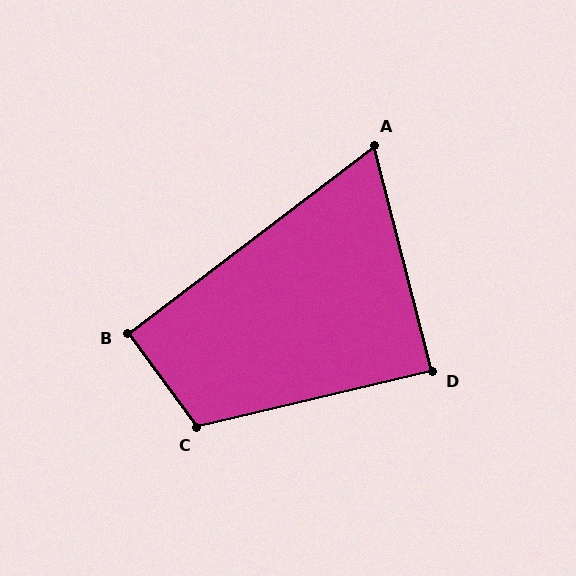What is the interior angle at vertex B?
Approximately 91 degrees (approximately right).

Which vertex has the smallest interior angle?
A, at approximately 67 degrees.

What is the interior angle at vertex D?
Approximately 89 degrees (approximately right).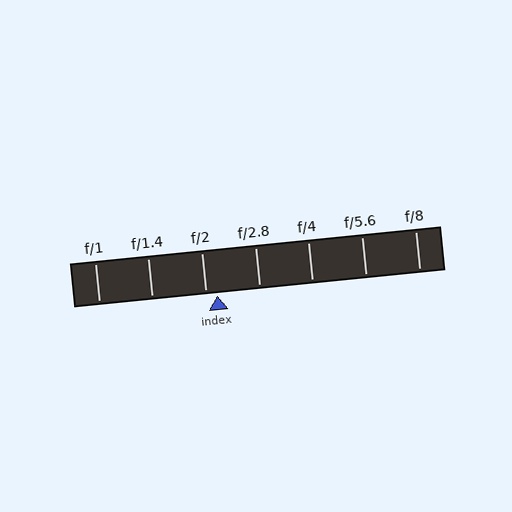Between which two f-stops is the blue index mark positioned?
The index mark is between f/2 and f/2.8.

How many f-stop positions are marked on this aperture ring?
There are 7 f-stop positions marked.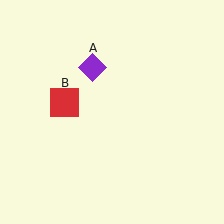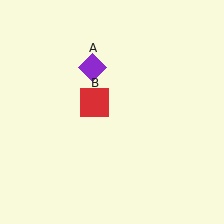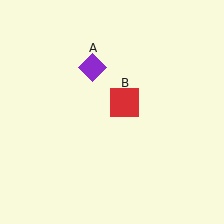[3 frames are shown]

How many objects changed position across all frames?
1 object changed position: red square (object B).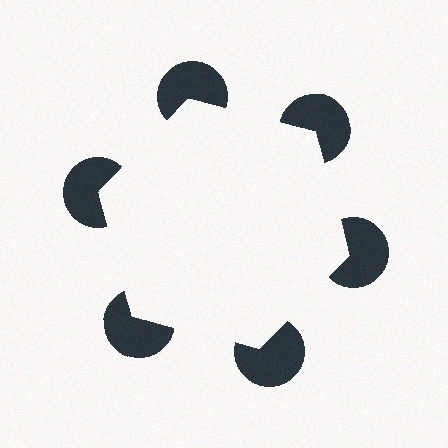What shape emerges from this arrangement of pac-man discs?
An illusory hexagon — its edges are inferred from the aligned wedge cuts in the pac-man discs, not physically drawn.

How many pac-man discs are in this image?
There are 6 — one at each vertex of the illusory hexagon.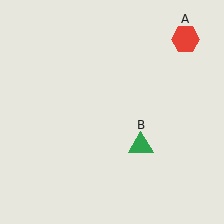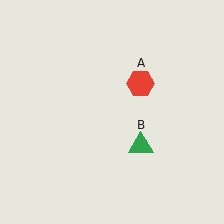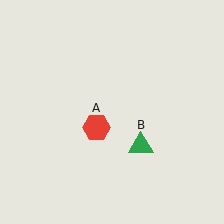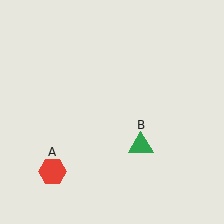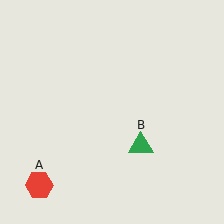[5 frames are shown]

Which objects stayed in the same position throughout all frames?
Green triangle (object B) remained stationary.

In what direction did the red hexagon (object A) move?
The red hexagon (object A) moved down and to the left.